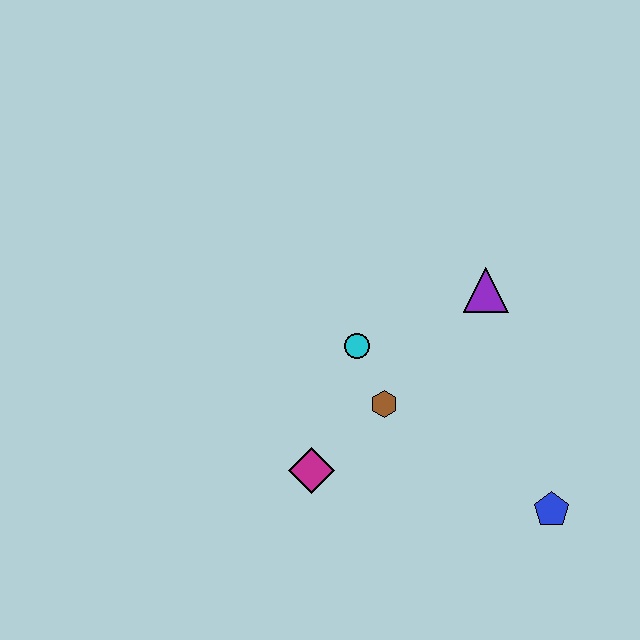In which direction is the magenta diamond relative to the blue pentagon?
The magenta diamond is to the left of the blue pentagon.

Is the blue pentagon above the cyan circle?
No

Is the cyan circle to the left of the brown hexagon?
Yes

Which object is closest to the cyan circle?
The brown hexagon is closest to the cyan circle.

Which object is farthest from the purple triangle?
The magenta diamond is farthest from the purple triangle.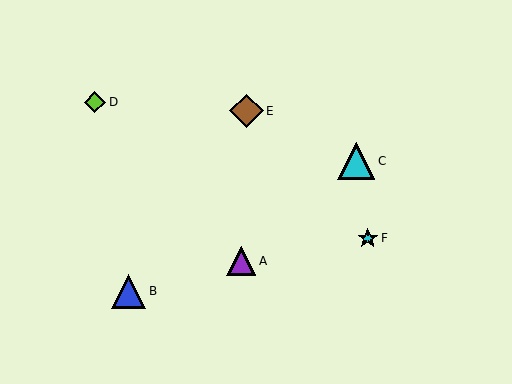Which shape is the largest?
The cyan triangle (labeled C) is the largest.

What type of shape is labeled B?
Shape B is a blue triangle.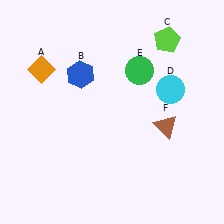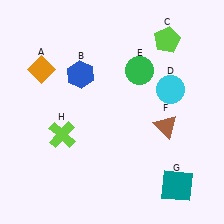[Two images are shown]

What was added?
A teal square (G), a lime cross (H) were added in Image 2.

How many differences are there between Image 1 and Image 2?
There are 2 differences between the two images.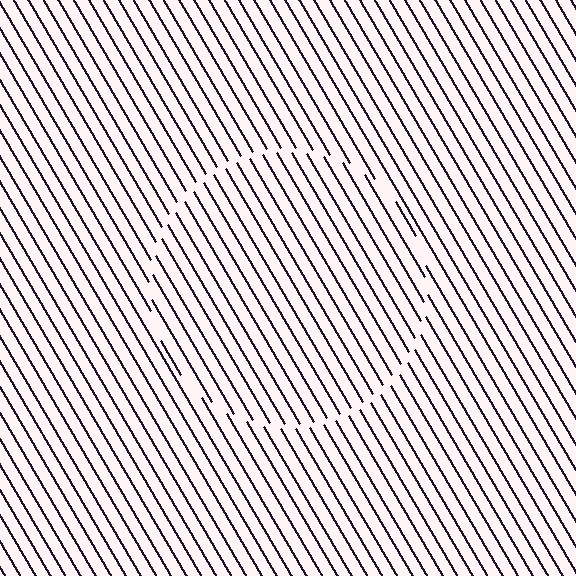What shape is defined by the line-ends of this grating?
An illusory circle. The interior of the shape contains the same grating, shifted by half a period — the contour is defined by the phase discontinuity where line-ends from the inner and outer gratings abut.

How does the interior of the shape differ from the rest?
The interior of the shape contains the same grating, shifted by half a period — the contour is defined by the phase discontinuity where line-ends from the inner and outer gratings abut.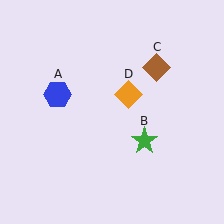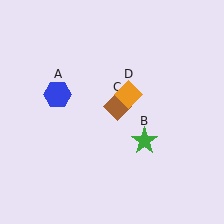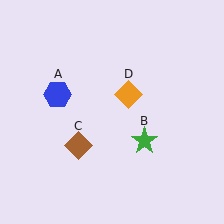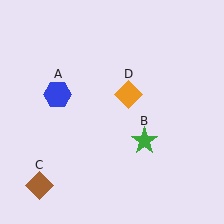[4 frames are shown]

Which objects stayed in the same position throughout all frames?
Blue hexagon (object A) and green star (object B) and orange diamond (object D) remained stationary.